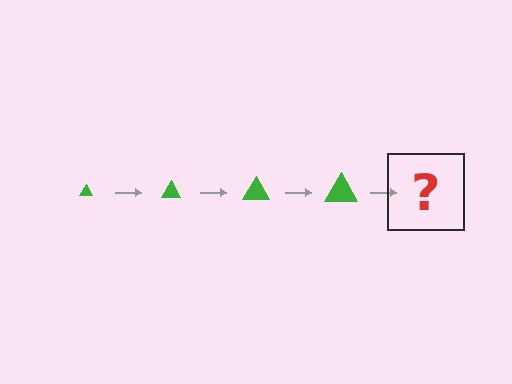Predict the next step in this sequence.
The next step is a green triangle, larger than the previous one.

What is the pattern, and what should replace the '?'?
The pattern is that the triangle gets progressively larger each step. The '?' should be a green triangle, larger than the previous one.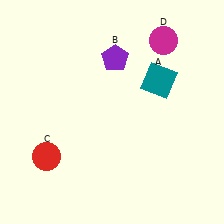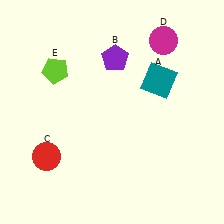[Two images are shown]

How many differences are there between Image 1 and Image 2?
There is 1 difference between the two images.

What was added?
A lime pentagon (E) was added in Image 2.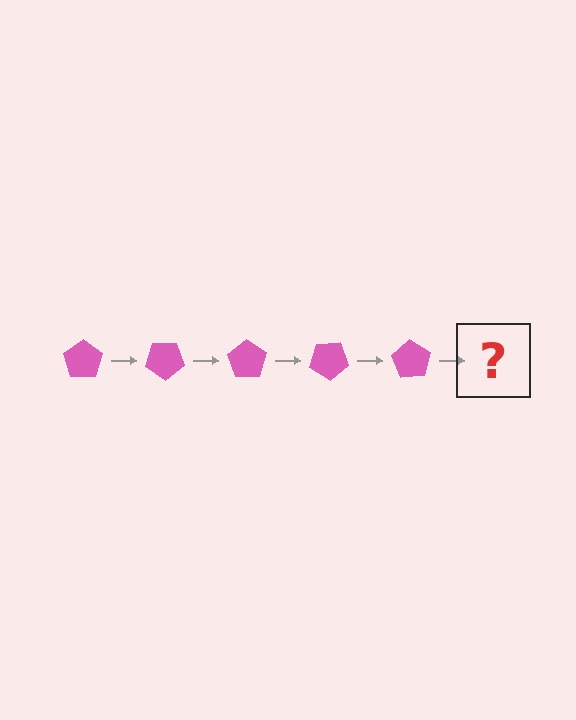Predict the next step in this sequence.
The next step is a pink pentagon rotated 175 degrees.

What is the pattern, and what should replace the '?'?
The pattern is that the pentagon rotates 35 degrees each step. The '?' should be a pink pentagon rotated 175 degrees.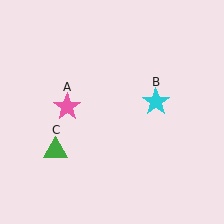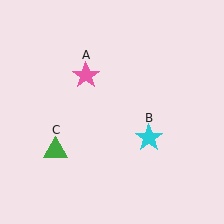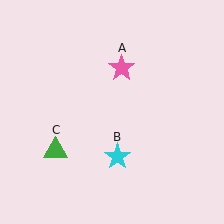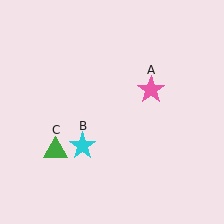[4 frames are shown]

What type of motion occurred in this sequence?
The pink star (object A), cyan star (object B) rotated clockwise around the center of the scene.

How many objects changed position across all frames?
2 objects changed position: pink star (object A), cyan star (object B).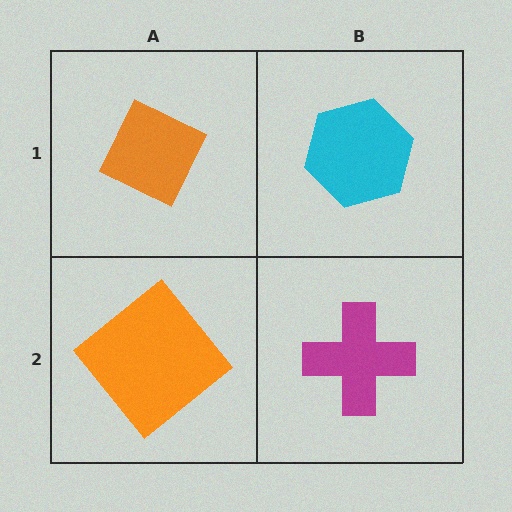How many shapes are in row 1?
2 shapes.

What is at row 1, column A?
An orange diamond.